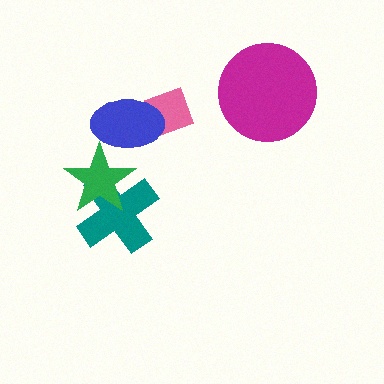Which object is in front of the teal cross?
The green star is in front of the teal cross.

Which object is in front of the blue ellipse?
The green star is in front of the blue ellipse.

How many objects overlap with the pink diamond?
1 object overlaps with the pink diamond.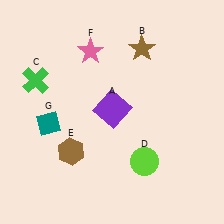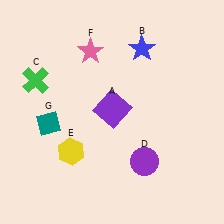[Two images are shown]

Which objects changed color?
B changed from brown to blue. D changed from lime to purple. E changed from brown to yellow.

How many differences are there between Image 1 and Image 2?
There are 3 differences between the two images.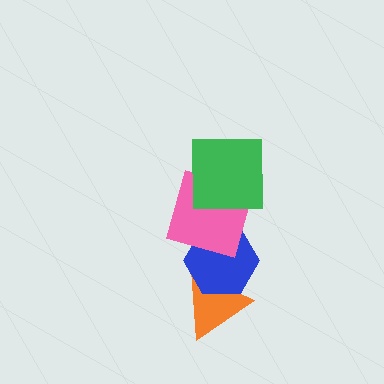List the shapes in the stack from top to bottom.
From top to bottom: the green square, the pink square, the blue hexagon, the orange triangle.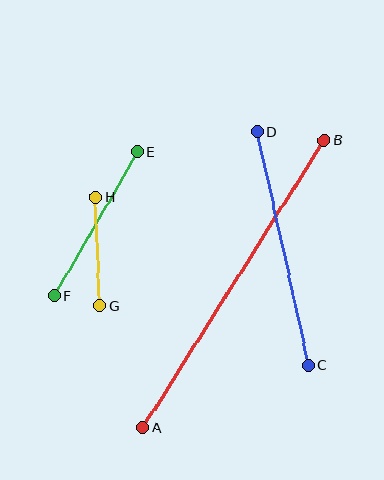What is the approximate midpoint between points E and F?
The midpoint is at approximately (96, 224) pixels.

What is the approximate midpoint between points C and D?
The midpoint is at approximately (283, 248) pixels.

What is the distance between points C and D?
The distance is approximately 239 pixels.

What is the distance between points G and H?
The distance is approximately 109 pixels.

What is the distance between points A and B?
The distance is approximately 340 pixels.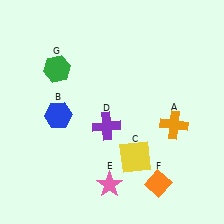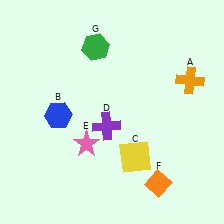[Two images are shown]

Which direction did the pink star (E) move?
The pink star (E) moved up.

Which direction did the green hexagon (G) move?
The green hexagon (G) moved right.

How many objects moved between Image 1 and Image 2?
3 objects moved between the two images.